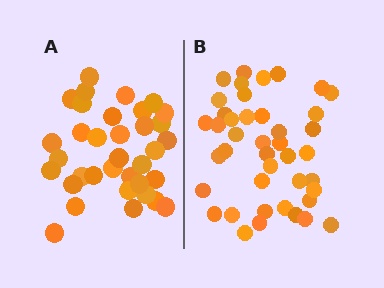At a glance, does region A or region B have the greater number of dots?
Region B (the right region) has more dots.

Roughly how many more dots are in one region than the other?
Region B has roughly 8 or so more dots than region A.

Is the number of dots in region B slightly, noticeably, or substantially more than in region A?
Region B has only slightly more — the two regions are fairly close. The ratio is roughly 1.2 to 1.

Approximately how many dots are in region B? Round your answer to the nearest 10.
About 40 dots. (The exact count is 42, which rounds to 40.)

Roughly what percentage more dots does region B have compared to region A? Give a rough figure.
About 20% more.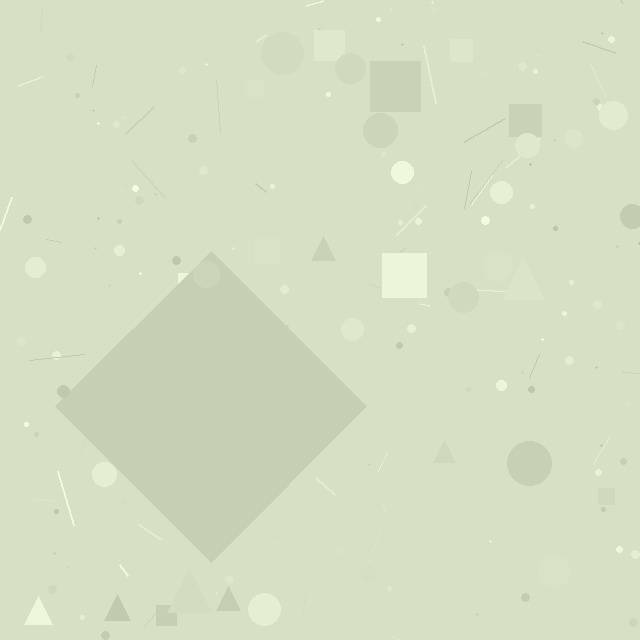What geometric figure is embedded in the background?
A diamond is embedded in the background.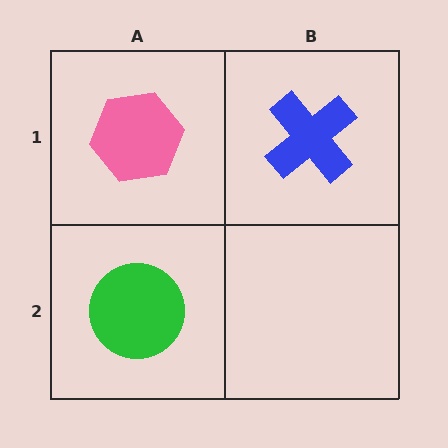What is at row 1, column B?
A blue cross.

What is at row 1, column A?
A pink hexagon.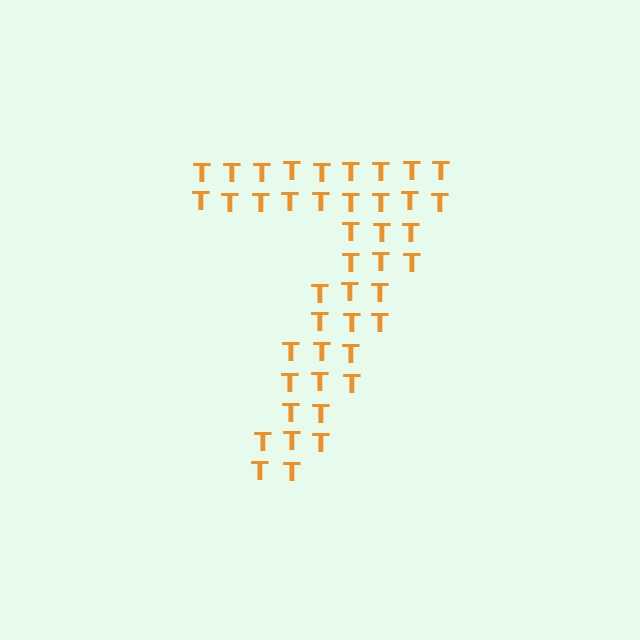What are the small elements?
The small elements are letter T's.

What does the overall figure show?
The overall figure shows the digit 7.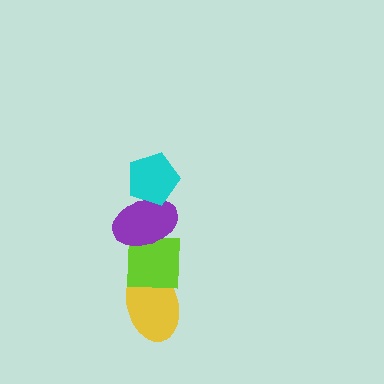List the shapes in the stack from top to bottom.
From top to bottom: the cyan pentagon, the purple ellipse, the lime square, the yellow ellipse.